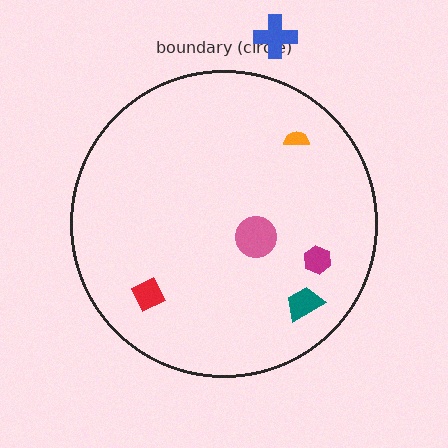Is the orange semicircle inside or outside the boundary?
Inside.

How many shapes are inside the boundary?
5 inside, 1 outside.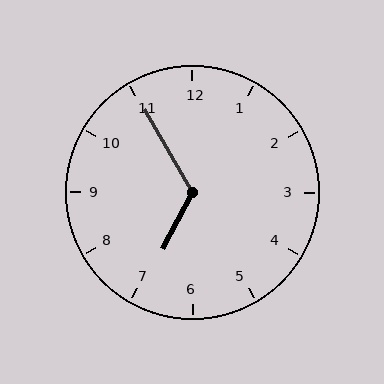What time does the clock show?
6:55.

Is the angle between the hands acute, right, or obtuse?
It is obtuse.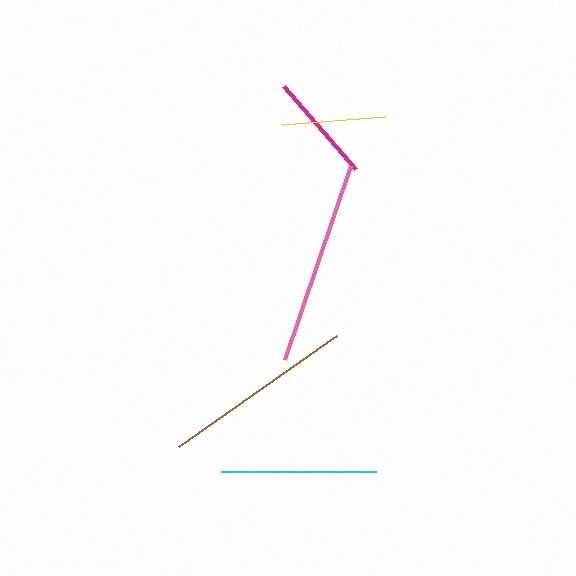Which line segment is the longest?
The pink line is the longest at approximately 205 pixels.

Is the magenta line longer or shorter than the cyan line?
The cyan line is longer than the magenta line.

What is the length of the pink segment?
The pink segment is approximately 205 pixels long.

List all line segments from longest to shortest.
From longest to shortest: pink, brown, cyan, magenta, yellow.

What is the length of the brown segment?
The brown segment is approximately 193 pixels long.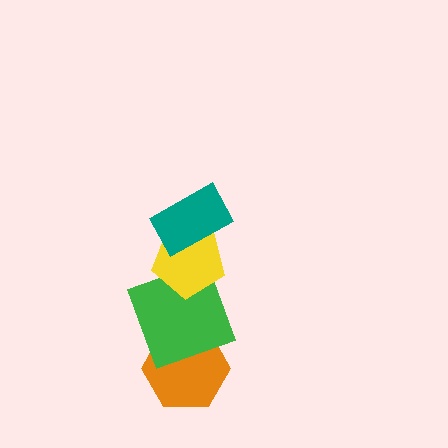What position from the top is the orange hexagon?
The orange hexagon is 4th from the top.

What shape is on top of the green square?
The yellow pentagon is on top of the green square.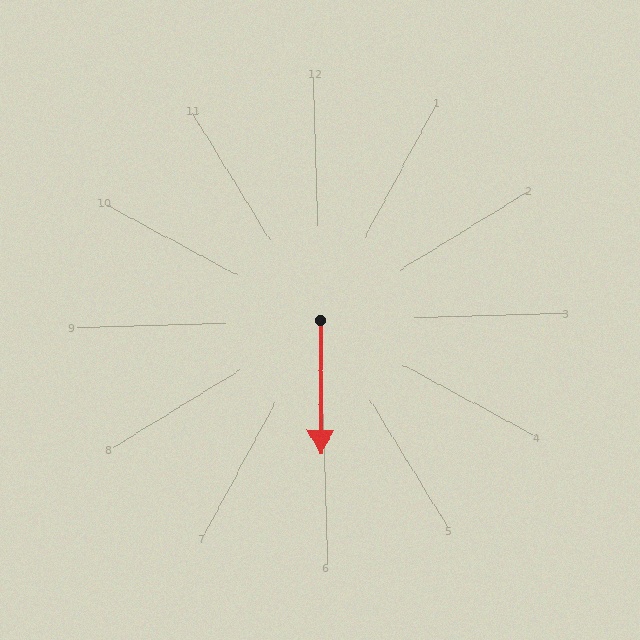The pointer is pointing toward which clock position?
Roughly 6 o'clock.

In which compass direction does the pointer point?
South.